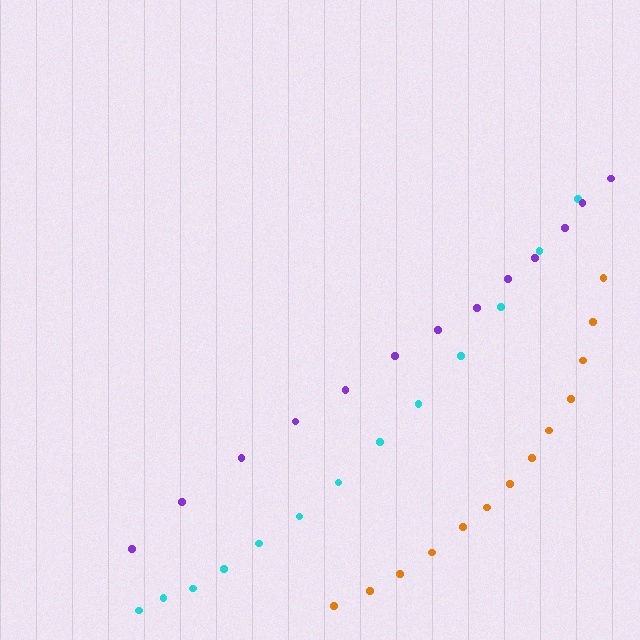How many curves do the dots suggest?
There are 3 distinct paths.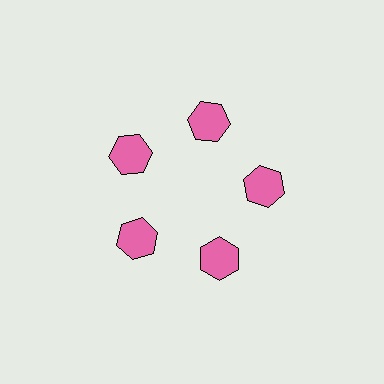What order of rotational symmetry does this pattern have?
This pattern has 5-fold rotational symmetry.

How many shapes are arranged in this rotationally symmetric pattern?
There are 5 shapes, arranged in 5 groups of 1.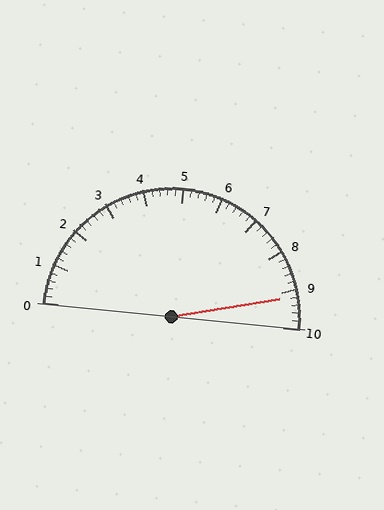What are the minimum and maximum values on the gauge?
The gauge ranges from 0 to 10.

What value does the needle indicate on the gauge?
The needle indicates approximately 9.2.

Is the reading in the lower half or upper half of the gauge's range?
The reading is in the upper half of the range (0 to 10).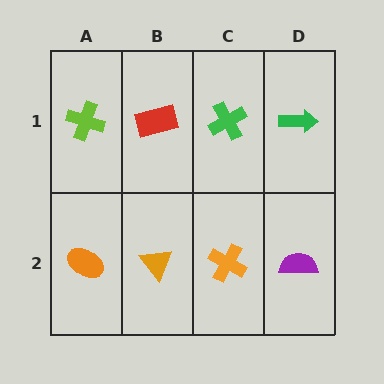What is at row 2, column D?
A purple semicircle.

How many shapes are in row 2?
4 shapes.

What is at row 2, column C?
An orange cross.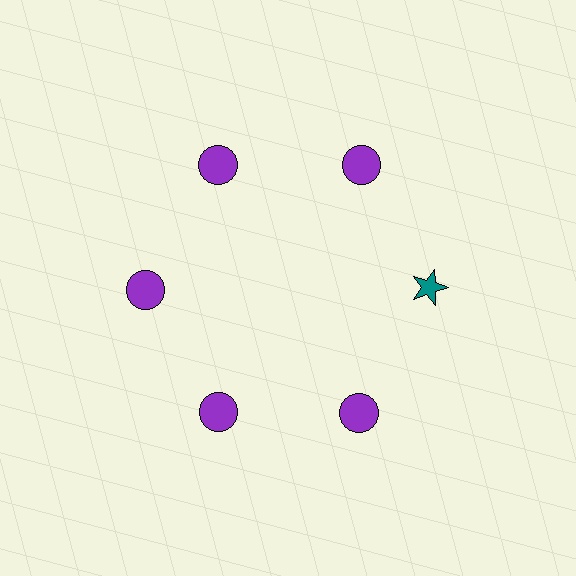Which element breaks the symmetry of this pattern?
The teal star at roughly the 3 o'clock position breaks the symmetry. All other shapes are purple circles.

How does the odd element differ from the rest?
It differs in both color (teal instead of purple) and shape (star instead of circle).